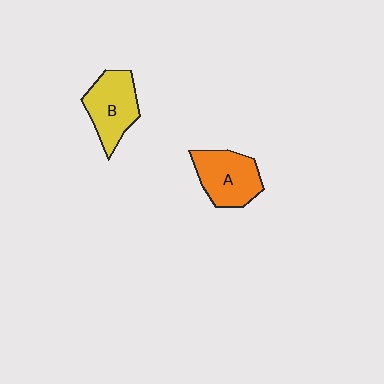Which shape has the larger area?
Shape B (yellow).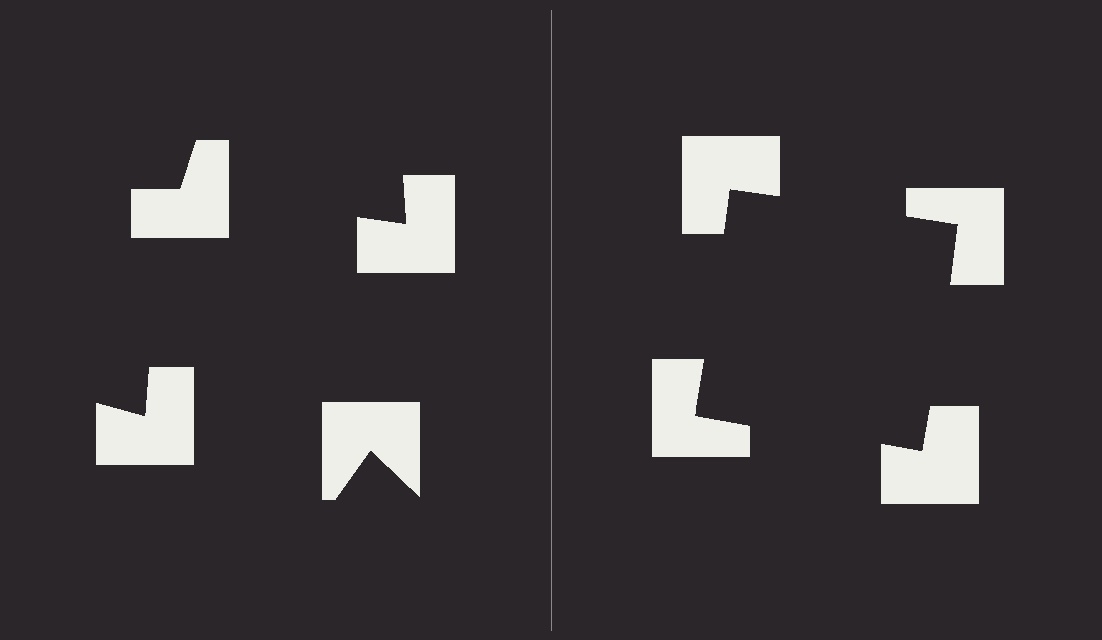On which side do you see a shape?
An illusory square appears on the right side. On the left side the wedge cuts are rotated, so no coherent shape forms.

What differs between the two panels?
The notched squares are positioned identically on both sides; only the wedge orientations differ. On the right they align to a square; on the left they are misaligned.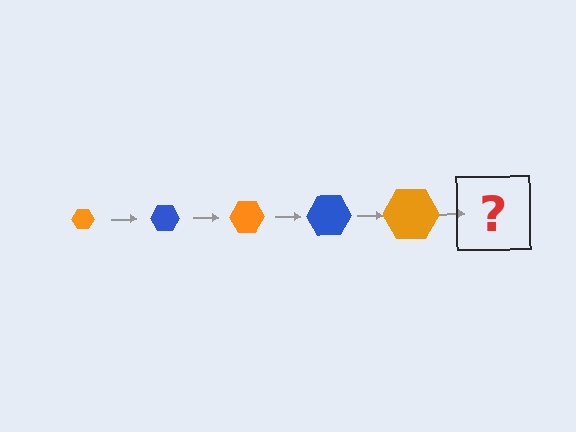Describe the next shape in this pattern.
It should be a blue hexagon, larger than the previous one.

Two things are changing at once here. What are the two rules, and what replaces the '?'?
The two rules are that the hexagon grows larger each step and the color cycles through orange and blue. The '?' should be a blue hexagon, larger than the previous one.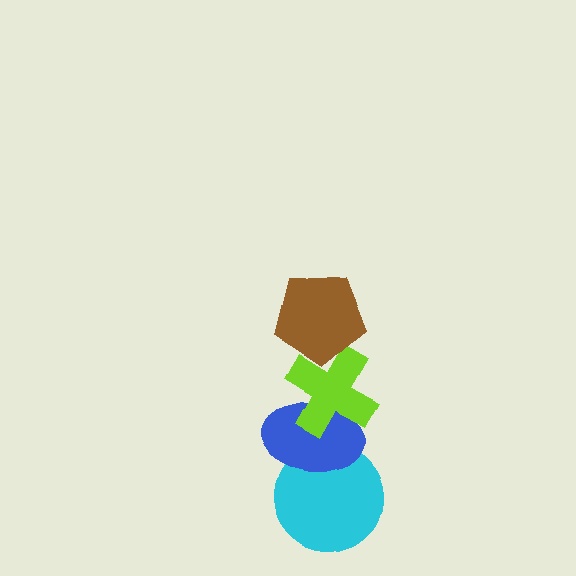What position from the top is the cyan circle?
The cyan circle is 4th from the top.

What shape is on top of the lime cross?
The brown pentagon is on top of the lime cross.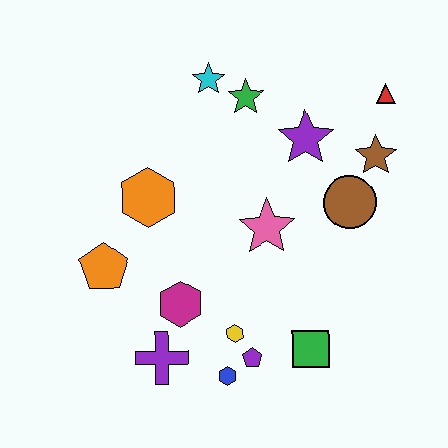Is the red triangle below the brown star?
No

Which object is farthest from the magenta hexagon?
The red triangle is farthest from the magenta hexagon.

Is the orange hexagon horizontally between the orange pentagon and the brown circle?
Yes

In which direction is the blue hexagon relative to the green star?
The blue hexagon is below the green star.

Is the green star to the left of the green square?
Yes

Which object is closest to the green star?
The cyan star is closest to the green star.